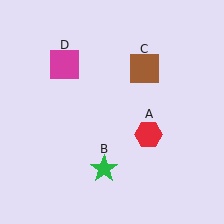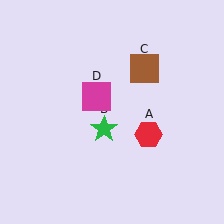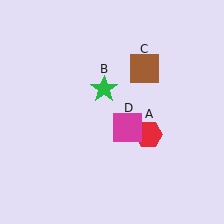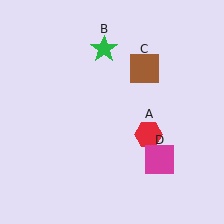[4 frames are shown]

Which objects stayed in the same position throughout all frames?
Red hexagon (object A) and brown square (object C) remained stationary.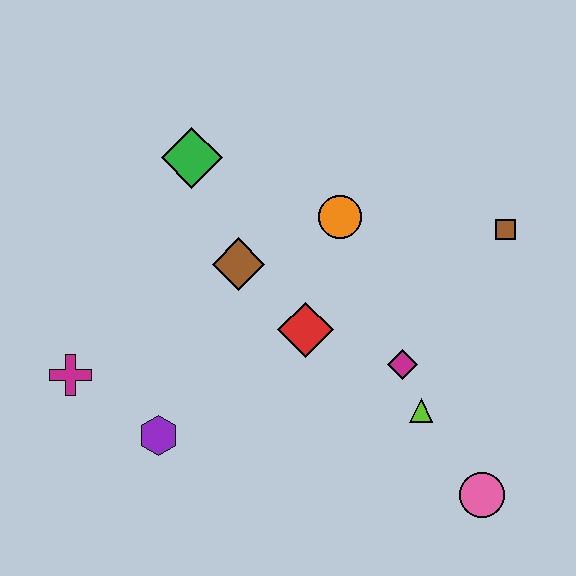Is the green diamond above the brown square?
Yes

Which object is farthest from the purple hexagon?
The brown square is farthest from the purple hexagon.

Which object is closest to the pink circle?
The lime triangle is closest to the pink circle.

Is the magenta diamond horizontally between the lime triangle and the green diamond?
Yes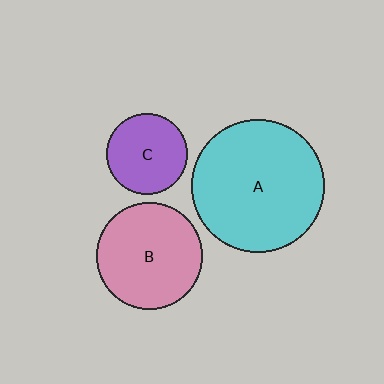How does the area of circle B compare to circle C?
Approximately 1.7 times.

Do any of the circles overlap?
No, none of the circles overlap.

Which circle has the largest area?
Circle A (cyan).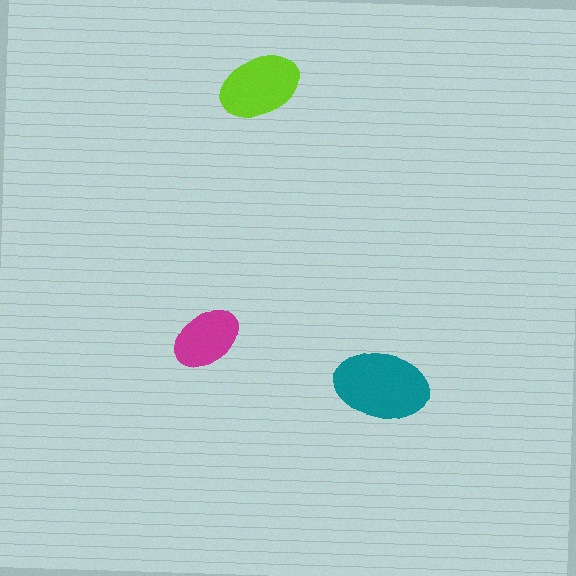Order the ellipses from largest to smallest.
the teal one, the lime one, the magenta one.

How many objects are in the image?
There are 3 objects in the image.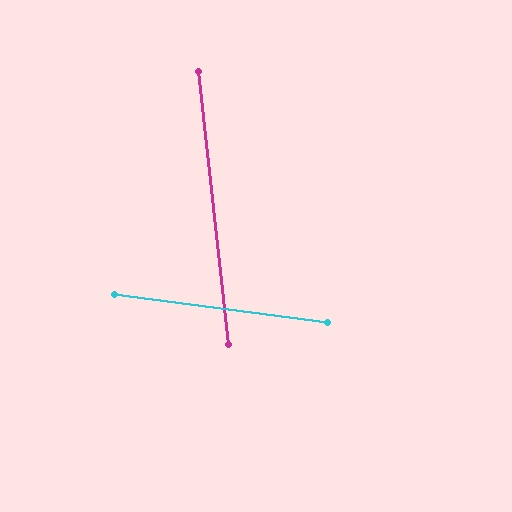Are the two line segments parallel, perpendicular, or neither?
Neither parallel nor perpendicular — they differ by about 76°.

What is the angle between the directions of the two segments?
Approximately 76 degrees.